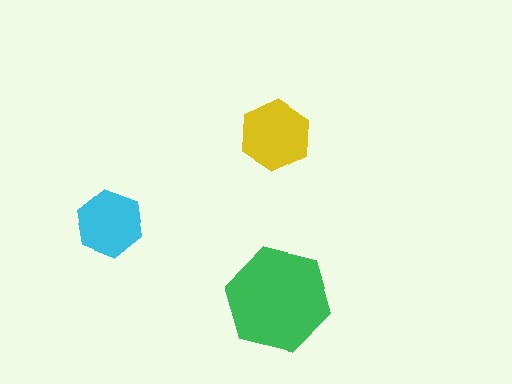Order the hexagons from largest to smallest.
the green one, the yellow one, the cyan one.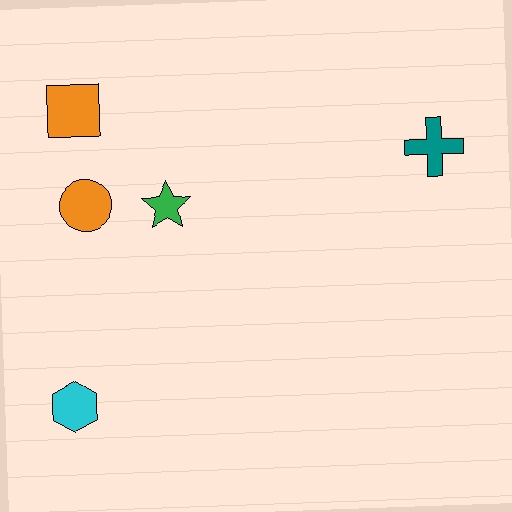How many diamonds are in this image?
There are no diamonds.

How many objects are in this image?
There are 5 objects.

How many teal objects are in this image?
There is 1 teal object.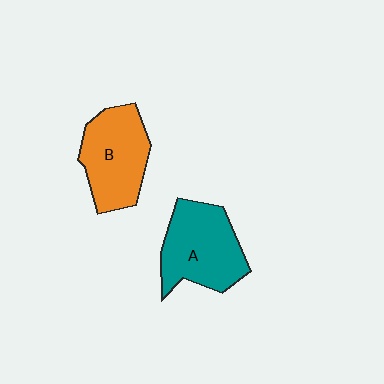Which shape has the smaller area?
Shape B (orange).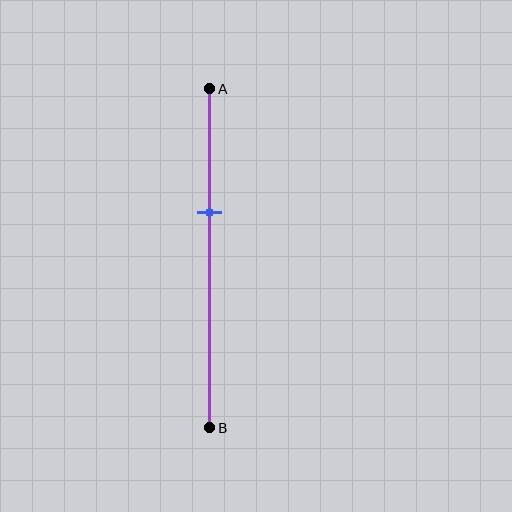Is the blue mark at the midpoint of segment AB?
No, the mark is at about 35% from A, not at the 50% midpoint.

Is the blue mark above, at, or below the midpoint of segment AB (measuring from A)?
The blue mark is above the midpoint of segment AB.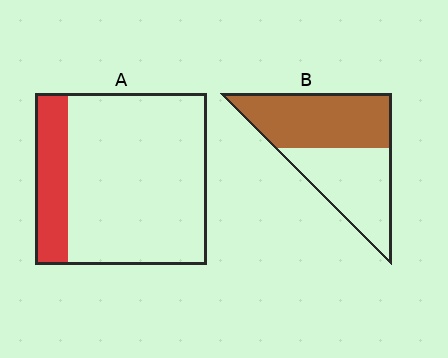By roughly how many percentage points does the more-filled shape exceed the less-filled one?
By roughly 35 percentage points (B over A).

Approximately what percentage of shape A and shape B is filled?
A is approximately 20% and B is approximately 55%.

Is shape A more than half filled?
No.